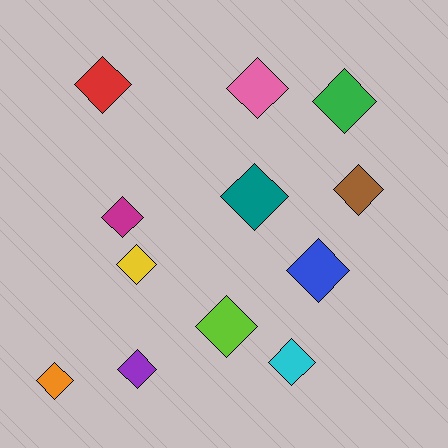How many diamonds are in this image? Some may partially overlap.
There are 12 diamonds.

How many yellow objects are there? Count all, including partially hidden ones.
There is 1 yellow object.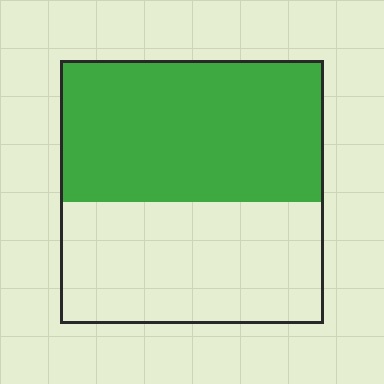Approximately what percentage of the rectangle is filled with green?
Approximately 55%.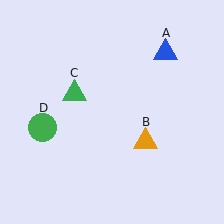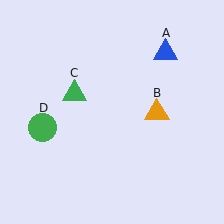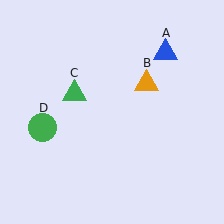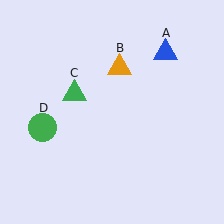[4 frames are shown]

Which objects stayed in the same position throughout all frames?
Blue triangle (object A) and green triangle (object C) and green circle (object D) remained stationary.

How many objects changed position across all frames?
1 object changed position: orange triangle (object B).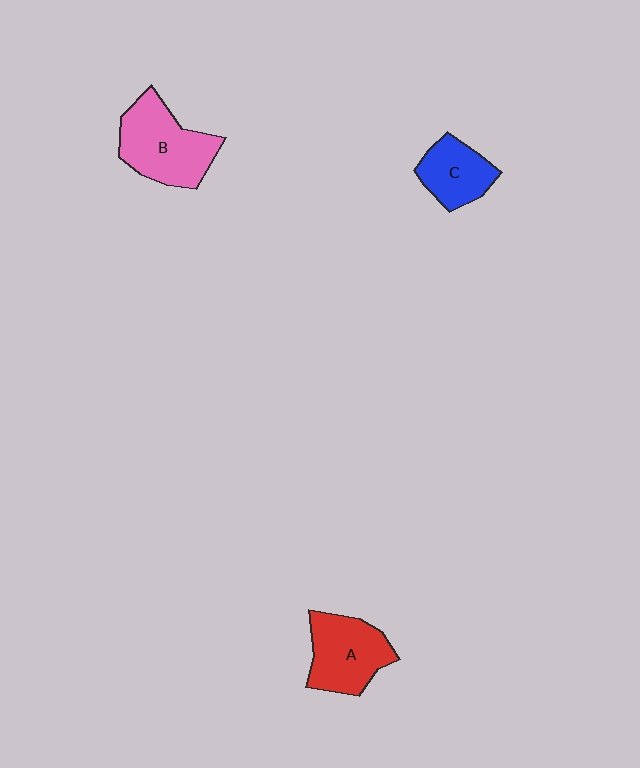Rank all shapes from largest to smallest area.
From largest to smallest: B (pink), A (red), C (blue).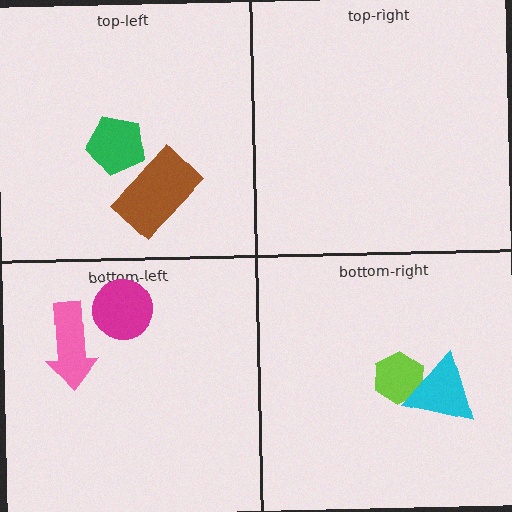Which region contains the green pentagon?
The top-left region.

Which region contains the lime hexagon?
The bottom-right region.